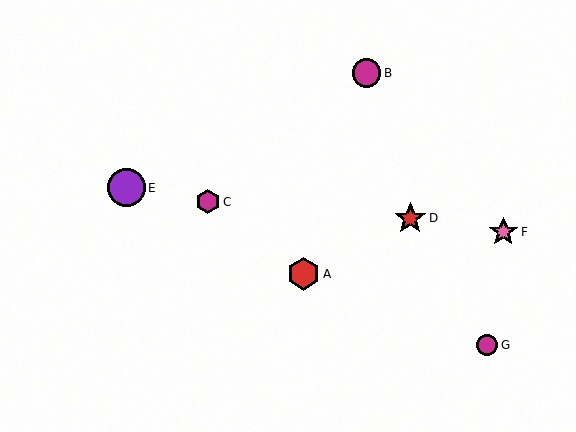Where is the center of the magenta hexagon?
The center of the magenta hexagon is at (208, 202).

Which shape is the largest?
The purple circle (labeled E) is the largest.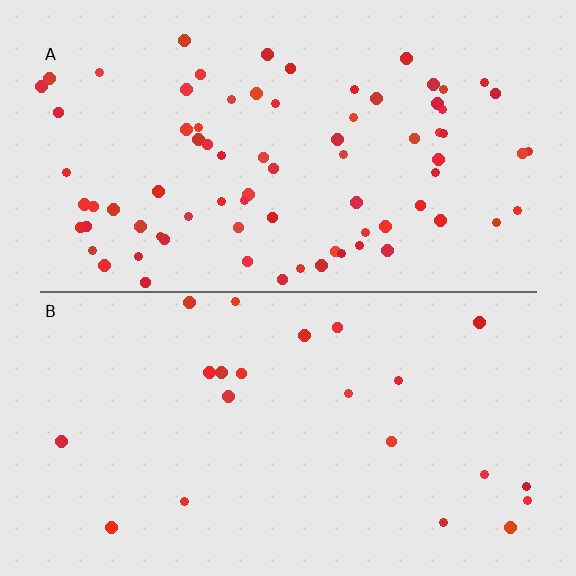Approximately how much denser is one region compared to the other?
Approximately 3.5× — region A over region B.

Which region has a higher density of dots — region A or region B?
A (the top).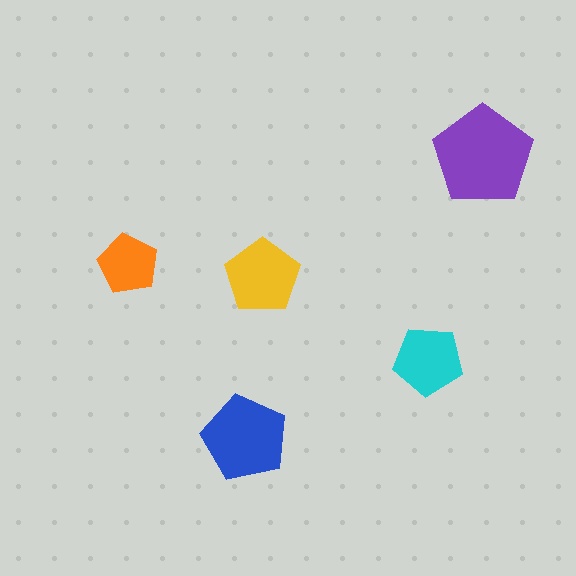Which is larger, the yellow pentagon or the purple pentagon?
The purple one.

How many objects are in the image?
There are 5 objects in the image.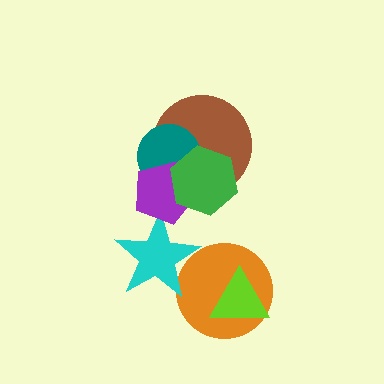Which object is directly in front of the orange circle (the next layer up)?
The cyan star is directly in front of the orange circle.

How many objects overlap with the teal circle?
3 objects overlap with the teal circle.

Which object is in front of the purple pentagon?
The green hexagon is in front of the purple pentagon.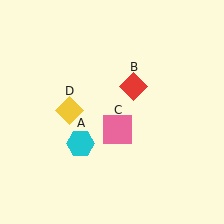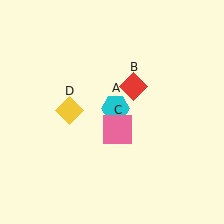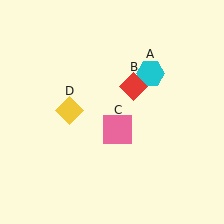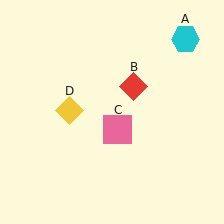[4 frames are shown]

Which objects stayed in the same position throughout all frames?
Red diamond (object B) and pink square (object C) and yellow diamond (object D) remained stationary.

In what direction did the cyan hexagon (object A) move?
The cyan hexagon (object A) moved up and to the right.